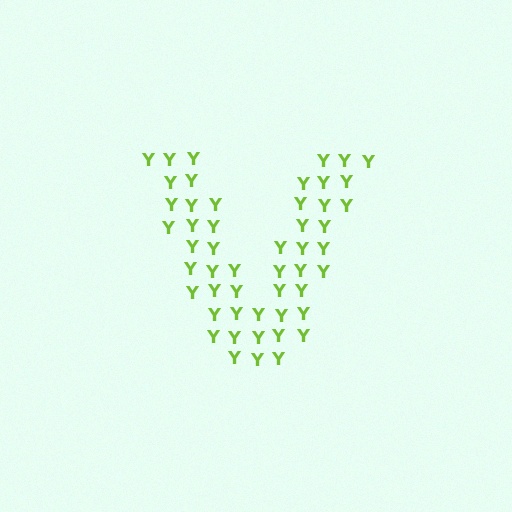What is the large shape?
The large shape is the letter V.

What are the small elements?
The small elements are letter Y's.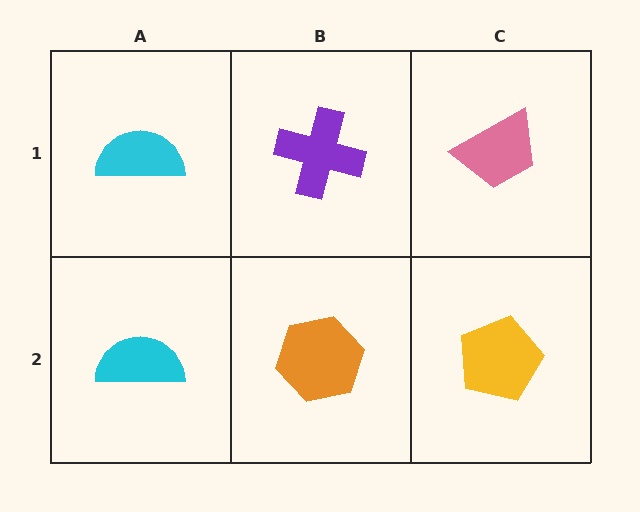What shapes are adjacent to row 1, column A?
A cyan semicircle (row 2, column A), a purple cross (row 1, column B).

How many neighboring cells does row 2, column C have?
2.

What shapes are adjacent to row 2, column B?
A purple cross (row 1, column B), a cyan semicircle (row 2, column A), a yellow pentagon (row 2, column C).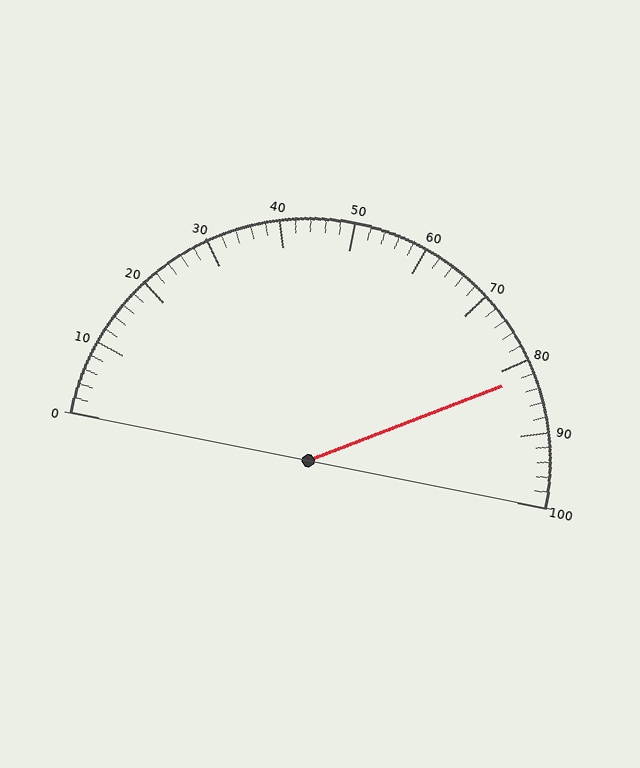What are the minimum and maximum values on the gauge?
The gauge ranges from 0 to 100.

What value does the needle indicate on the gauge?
The needle indicates approximately 82.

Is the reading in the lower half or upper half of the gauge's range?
The reading is in the upper half of the range (0 to 100).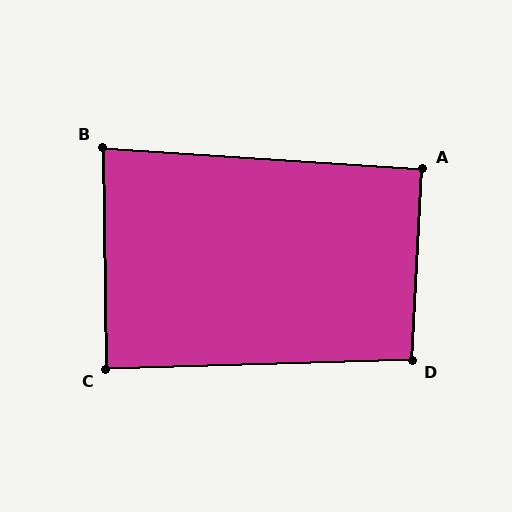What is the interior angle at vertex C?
Approximately 89 degrees (approximately right).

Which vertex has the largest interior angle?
D, at approximately 95 degrees.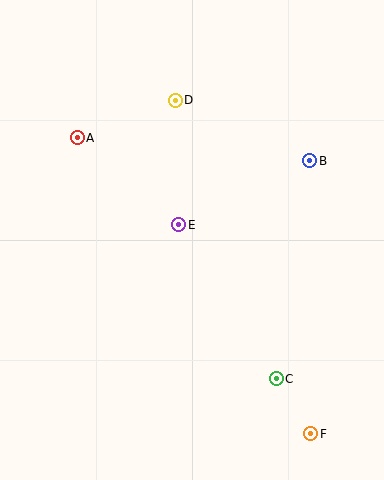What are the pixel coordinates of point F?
Point F is at (311, 434).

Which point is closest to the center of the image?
Point E at (179, 225) is closest to the center.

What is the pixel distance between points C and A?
The distance between C and A is 312 pixels.